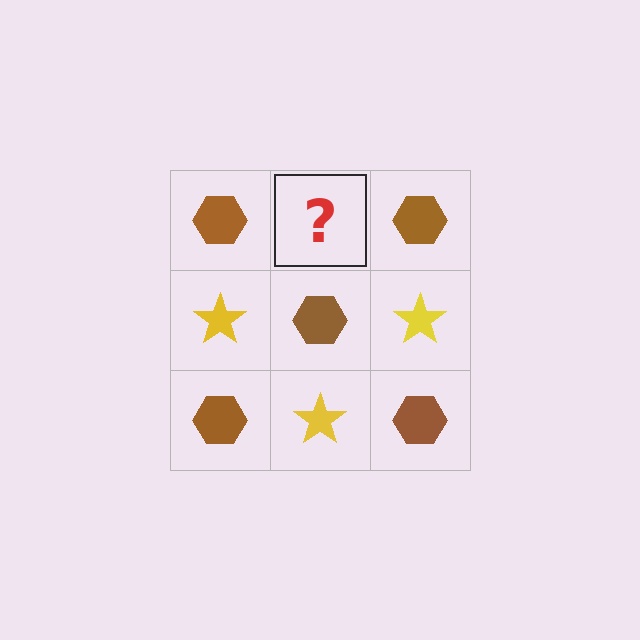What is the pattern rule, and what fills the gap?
The rule is that it alternates brown hexagon and yellow star in a checkerboard pattern. The gap should be filled with a yellow star.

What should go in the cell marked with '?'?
The missing cell should contain a yellow star.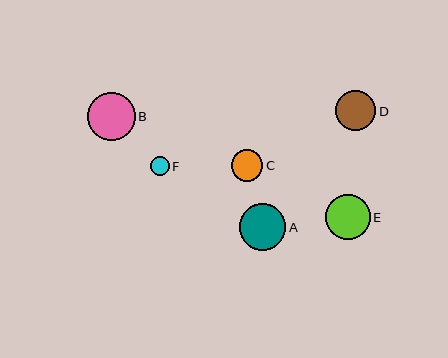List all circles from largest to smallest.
From largest to smallest: B, A, E, D, C, F.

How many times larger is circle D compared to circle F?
Circle D is approximately 2.1 times the size of circle F.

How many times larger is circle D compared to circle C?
Circle D is approximately 1.3 times the size of circle C.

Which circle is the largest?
Circle B is the largest with a size of approximately 48 pixels.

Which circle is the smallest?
Circle F is the smallest with a size of approximately 19 pixels.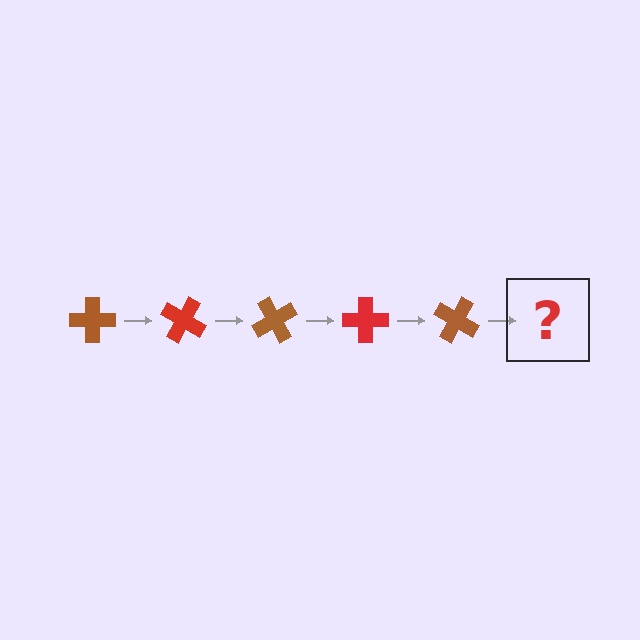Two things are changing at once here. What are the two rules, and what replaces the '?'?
The two rules are that it rotates 30 degrees each step and the color cycles through brown and red. The '?' should be a red cross, rotated 150 degrees from the start.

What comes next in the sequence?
The next element should be a red cross, rotated 150 degrees from the start.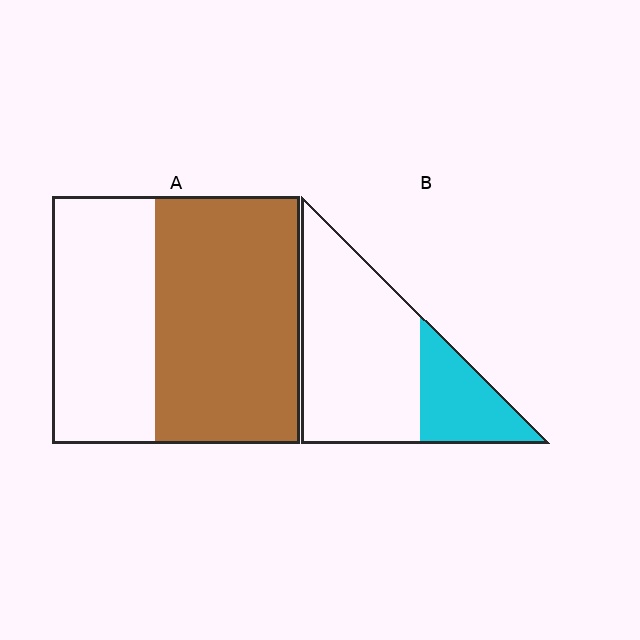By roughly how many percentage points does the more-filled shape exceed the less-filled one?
By roughly 30 percentage points (A over B).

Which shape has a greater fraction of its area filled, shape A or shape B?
Shape A.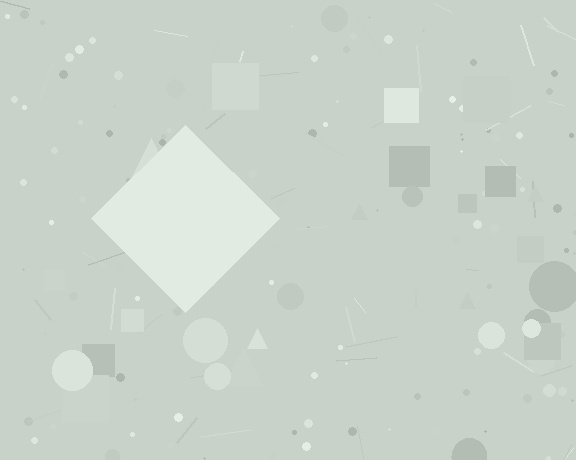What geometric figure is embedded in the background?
A diamond is embedded in the background.